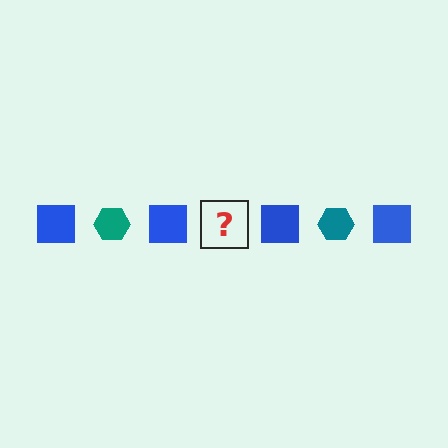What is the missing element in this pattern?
The missing element is a teal hexagon.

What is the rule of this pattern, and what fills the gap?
The rule is that the pattern alternates between blue square and teal hexagon. The gap should be filled with a teal hexagon.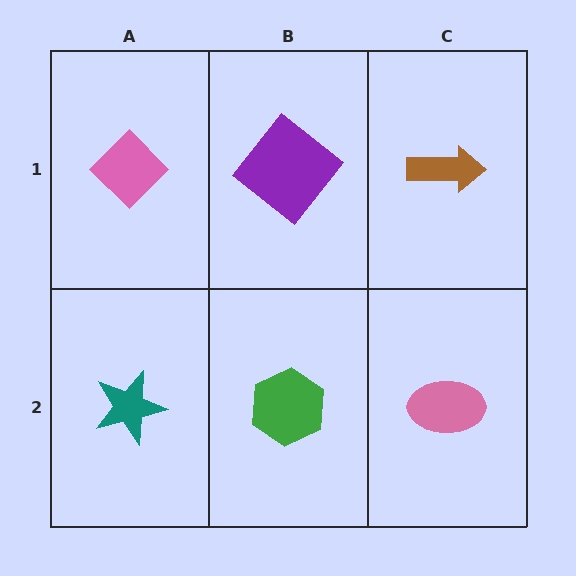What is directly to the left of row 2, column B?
A teal star.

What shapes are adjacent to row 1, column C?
A pink ellipse (row 2, column C), a purple diamond (row 1, column B).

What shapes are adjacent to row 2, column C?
A brown arrow (row 1, column C), a green hexagon (row 2, column B).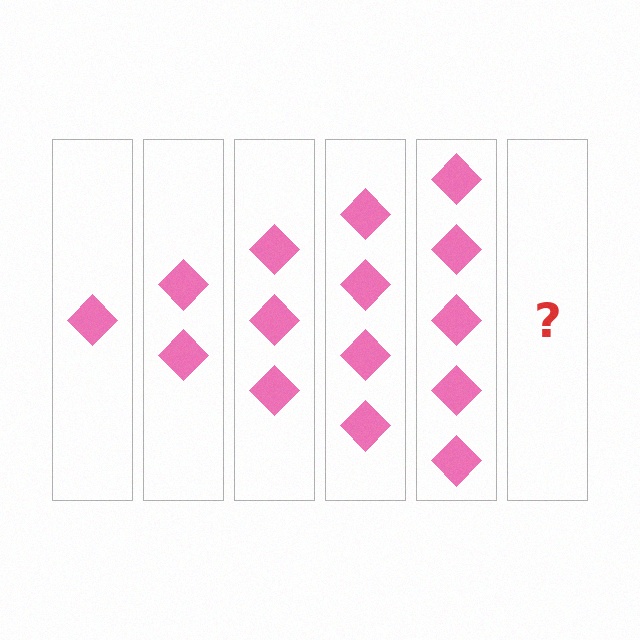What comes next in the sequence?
The next element should be 6 diamonds.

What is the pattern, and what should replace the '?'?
The pattern is that each step adds one more diamond. The '?' should be 6 diamonds.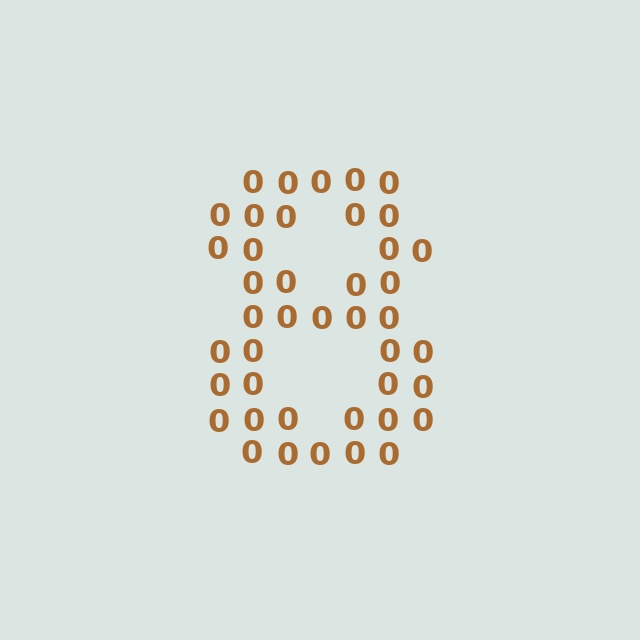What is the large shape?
The large shape is the digit 8.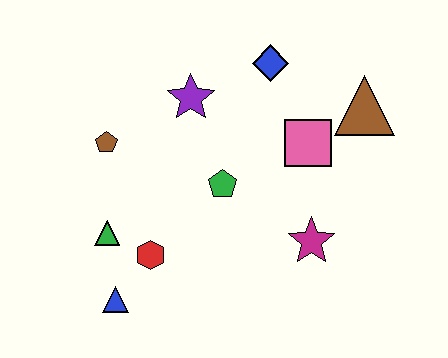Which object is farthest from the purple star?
The blue triangle is farthest from the purple star.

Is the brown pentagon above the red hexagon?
Yes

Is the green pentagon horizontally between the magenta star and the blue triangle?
Yes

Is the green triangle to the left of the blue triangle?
Yes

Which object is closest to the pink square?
The brown triangle is closest to the pink square.